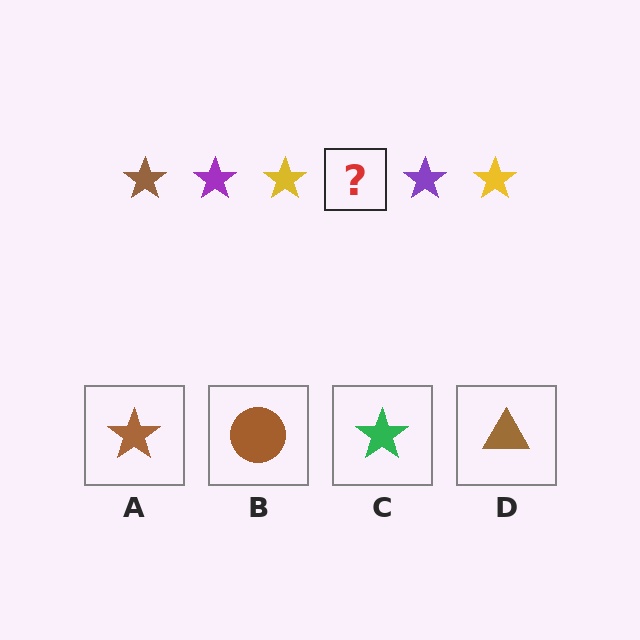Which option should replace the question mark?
Option A.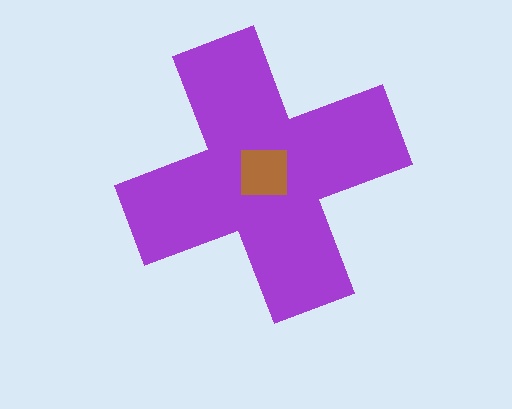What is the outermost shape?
The purple cross.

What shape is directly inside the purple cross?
The brown square.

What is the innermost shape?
The brown square.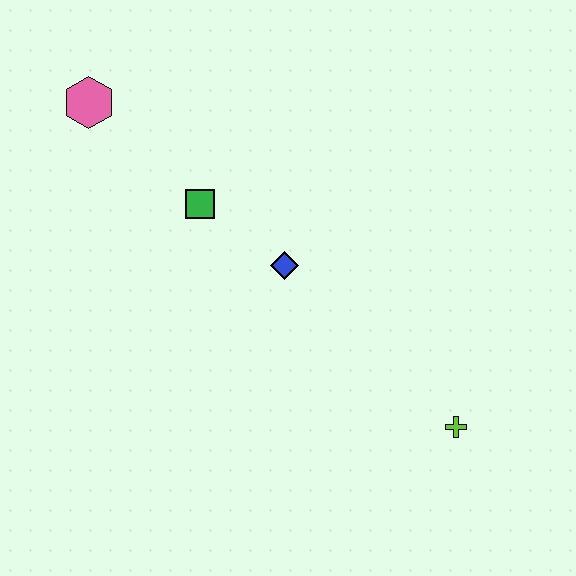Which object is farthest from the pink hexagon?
The lime cross is farthest from the pink hexagon.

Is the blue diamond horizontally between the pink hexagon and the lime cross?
Yes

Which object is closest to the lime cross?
The blue diamond is closest to the lime cross.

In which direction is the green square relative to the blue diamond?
The green square is to the left of the blue diamond.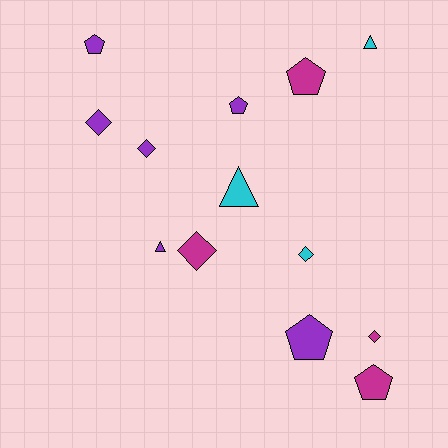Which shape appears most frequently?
Pentagon, with 5 objects.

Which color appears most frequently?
Purple, with 6 objects.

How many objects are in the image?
There are 13 objects.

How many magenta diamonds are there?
There are 2 magenta diamonds.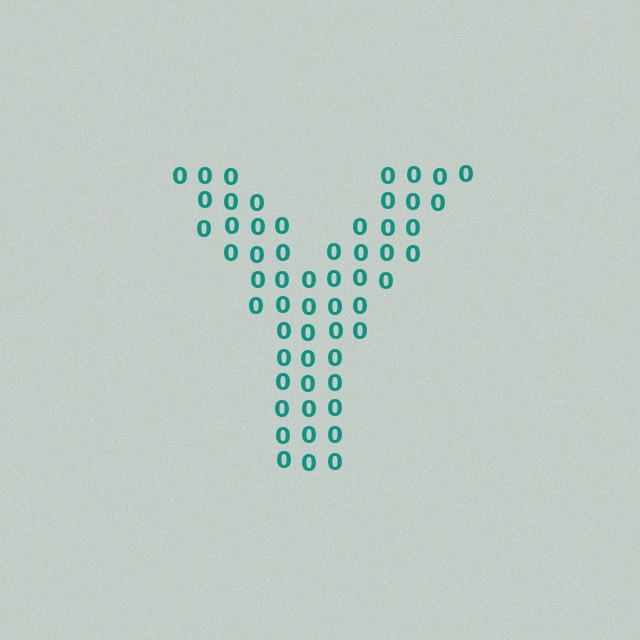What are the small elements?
The small elements are digit 0's.